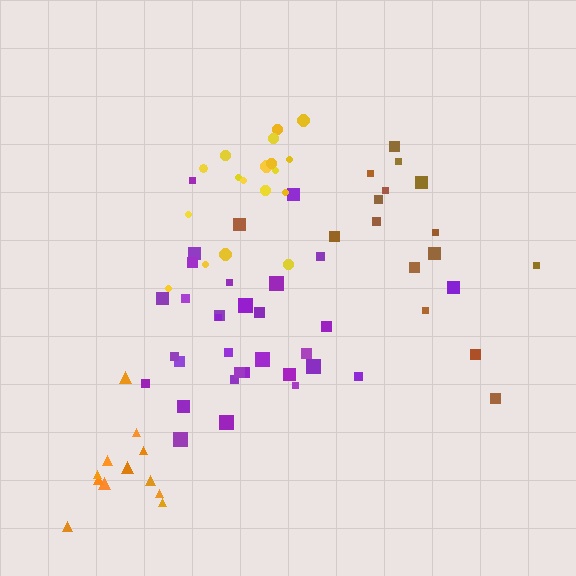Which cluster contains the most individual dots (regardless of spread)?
Purple (31).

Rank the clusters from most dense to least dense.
yellow, orange, purple, brown.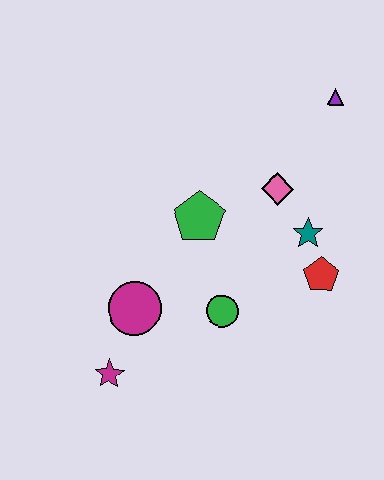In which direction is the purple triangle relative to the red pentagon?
The purple triangle is above the red pentagon.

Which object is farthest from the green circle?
The purple triangle is farthest from the green circle.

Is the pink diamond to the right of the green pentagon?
Yes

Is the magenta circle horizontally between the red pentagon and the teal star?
No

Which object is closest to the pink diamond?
The teal star is closest to the pink diamond.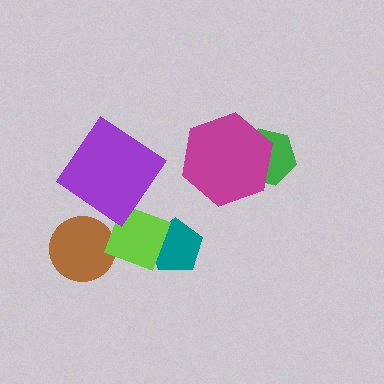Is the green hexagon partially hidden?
Yes, it is partially covered by another shape.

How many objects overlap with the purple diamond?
0 objects overlap with the purple diamond.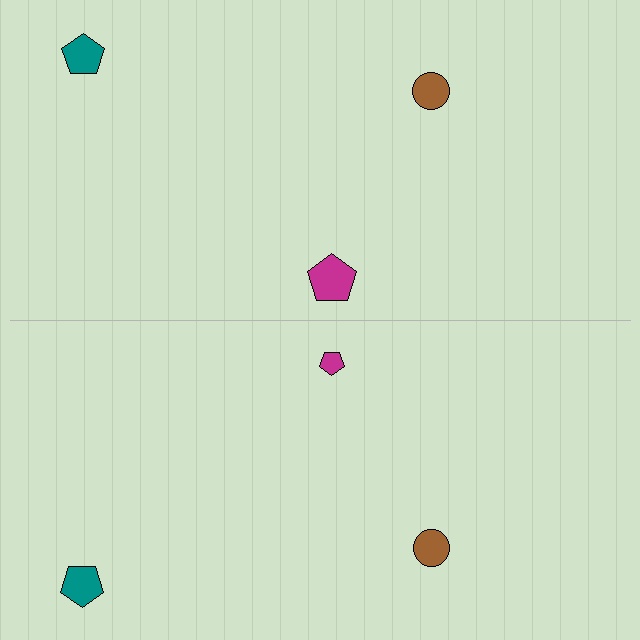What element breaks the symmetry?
The magenta pentagon on the bottom side has a different size than its mirror counterpart.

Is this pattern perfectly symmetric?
No, the pattern is not perfectly symmetric. The magenta pentagon on the bottom side has a different size than its mirror counterpart.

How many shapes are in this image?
There are 6 shapes in this image.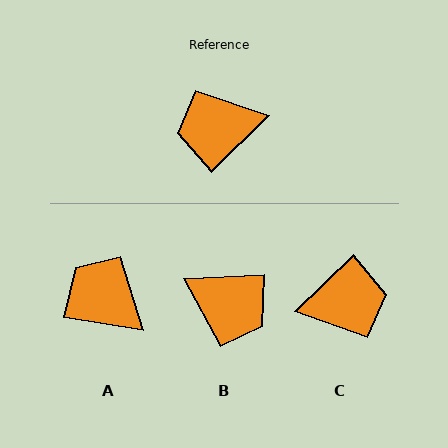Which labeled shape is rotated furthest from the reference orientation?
C, about 179 degrees away.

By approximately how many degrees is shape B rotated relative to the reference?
Approximately 138 degrees counter-clockwise.